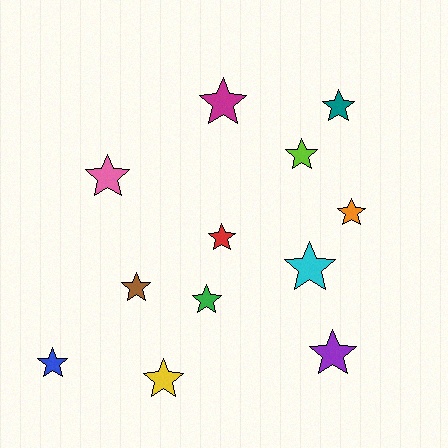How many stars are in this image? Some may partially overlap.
There are 12 stars.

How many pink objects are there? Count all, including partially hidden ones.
There is 1 pink object.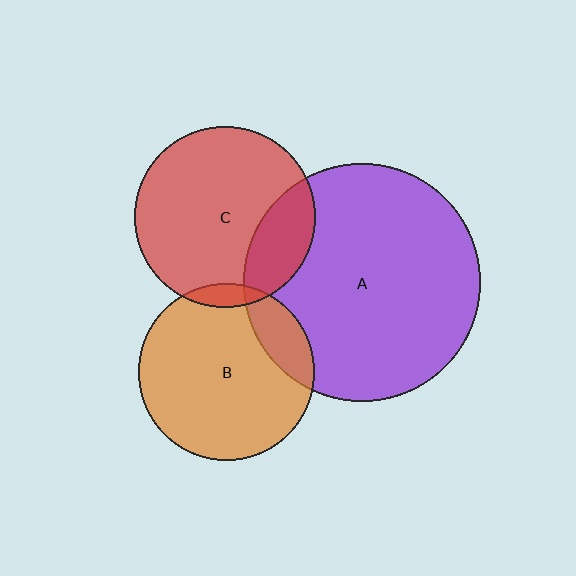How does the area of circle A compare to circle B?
Approximately 1.8 times.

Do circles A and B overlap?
Yes.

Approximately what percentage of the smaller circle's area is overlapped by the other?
Approximately 15%.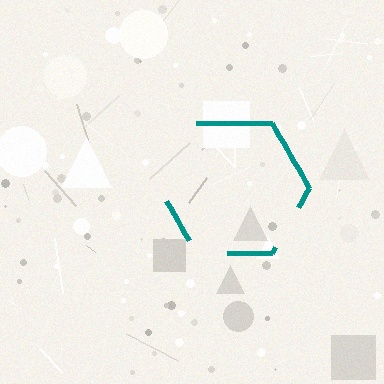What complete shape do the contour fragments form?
The contour fragments form a hexagon.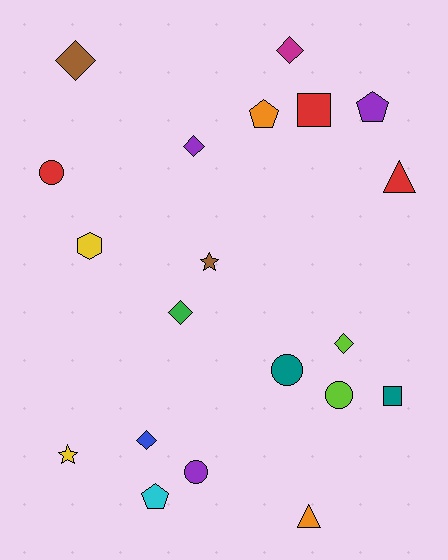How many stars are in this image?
There are 2 stars.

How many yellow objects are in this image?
There are 2 yellow objects.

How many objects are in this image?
There are 20 objects.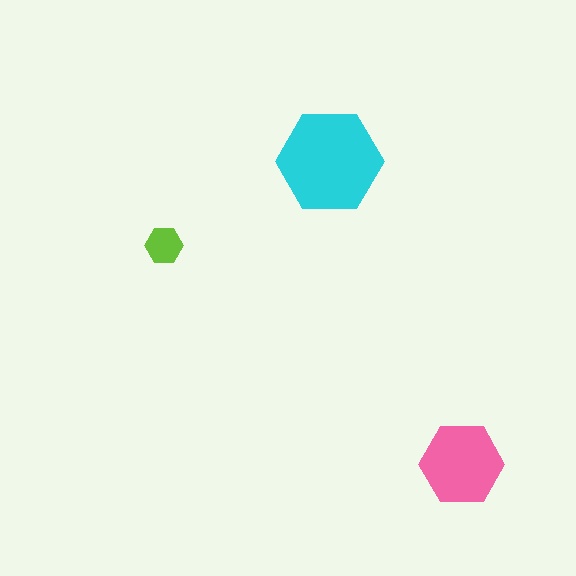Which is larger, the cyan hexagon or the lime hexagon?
The cyan one.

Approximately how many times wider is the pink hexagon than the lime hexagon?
About 2 times wider.